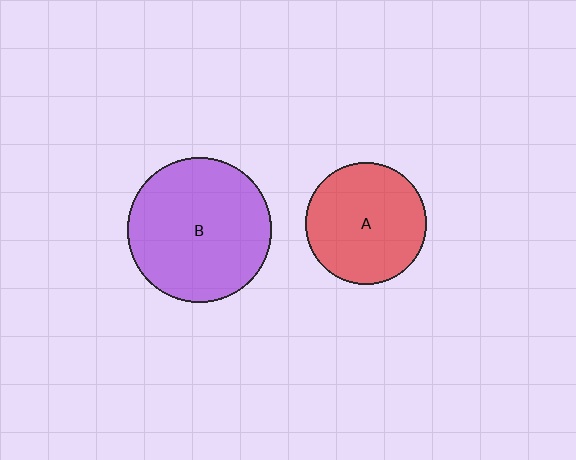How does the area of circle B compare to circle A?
Approximately 1.4 times.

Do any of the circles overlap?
No, none of the circles overlap.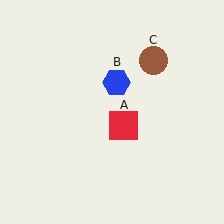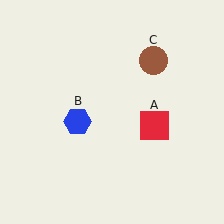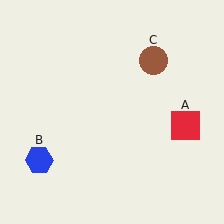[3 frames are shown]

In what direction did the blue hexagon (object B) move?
The blue hexagon (object B) moved down and to the left.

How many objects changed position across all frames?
2 objects changed position: red square (object A), blue hexagon (object B).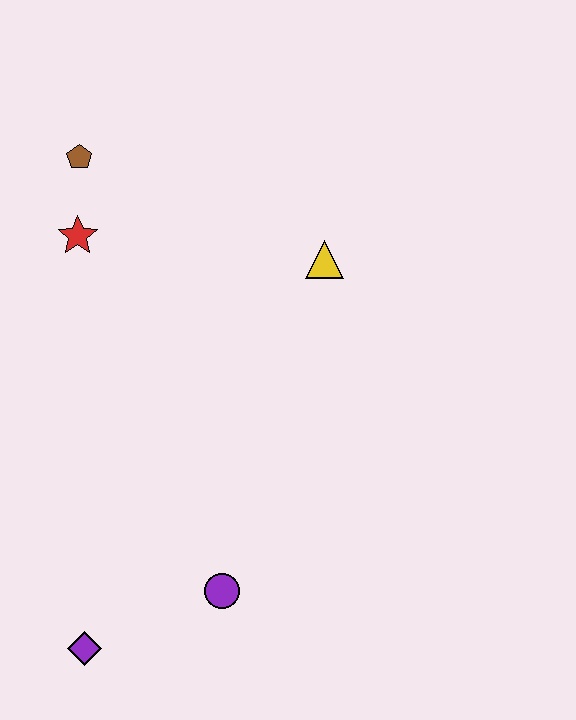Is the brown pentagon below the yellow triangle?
No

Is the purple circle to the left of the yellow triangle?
Yes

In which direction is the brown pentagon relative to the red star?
The brown pentagon is above the red star.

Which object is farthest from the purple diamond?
The brown pentagon is farthest from the purple diamond.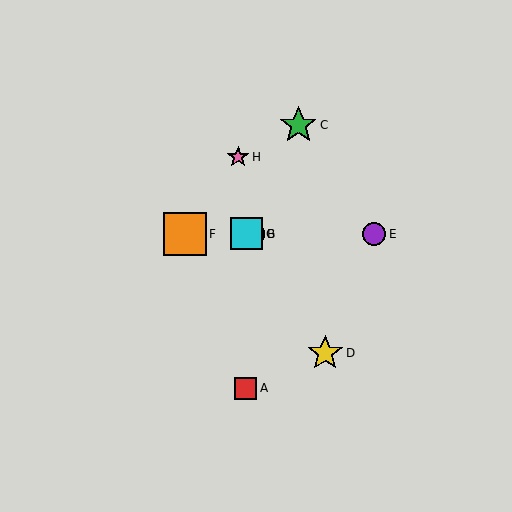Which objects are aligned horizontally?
Objects B, E, F, G are aligned horizontally.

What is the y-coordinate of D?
Object D is at y≈353.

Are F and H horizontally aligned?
No, F is at y≈234 and H is at y≈157.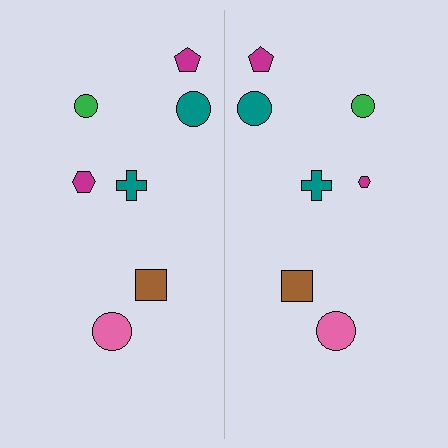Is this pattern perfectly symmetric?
No, the pattern is not perfectly symmetric. The magenta hexagon on the right side has a different size than its mirror counterpart.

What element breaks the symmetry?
The magenta hexagon on the right side has a different size than its mirror counterpart.